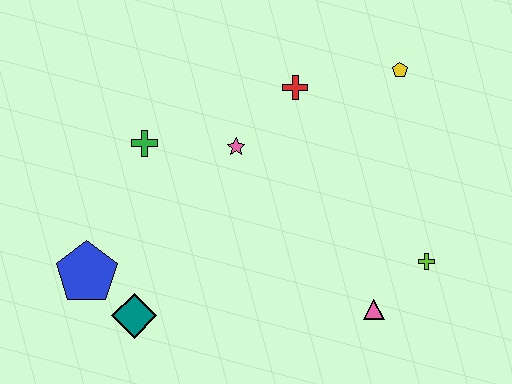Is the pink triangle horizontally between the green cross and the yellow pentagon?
Yes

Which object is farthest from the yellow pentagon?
The blue pentagon is farthest from the yellow pentagon.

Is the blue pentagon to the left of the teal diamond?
Yes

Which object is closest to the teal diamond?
The blue pentagon is closest to the teal diamond.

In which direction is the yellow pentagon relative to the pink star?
The yellow pentagon is to the right of the pink star.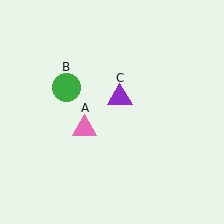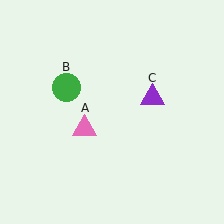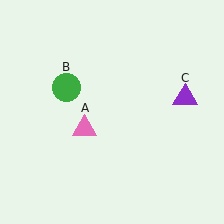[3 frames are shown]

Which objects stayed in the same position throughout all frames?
Pink triangle (object A) and green circle (object B) remained stationary.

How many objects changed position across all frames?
1 object changed position: purple triangle (object C).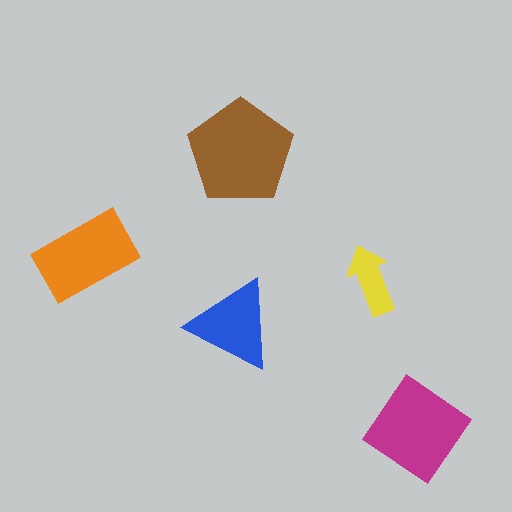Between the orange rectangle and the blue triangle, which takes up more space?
The orange rectangle.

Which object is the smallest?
The yellow arrow.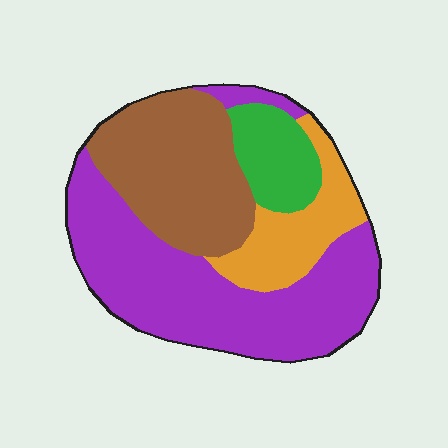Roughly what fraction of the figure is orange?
Orange takes up about one sixth (1/6) of the figure.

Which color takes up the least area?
Green, at roughly 10%.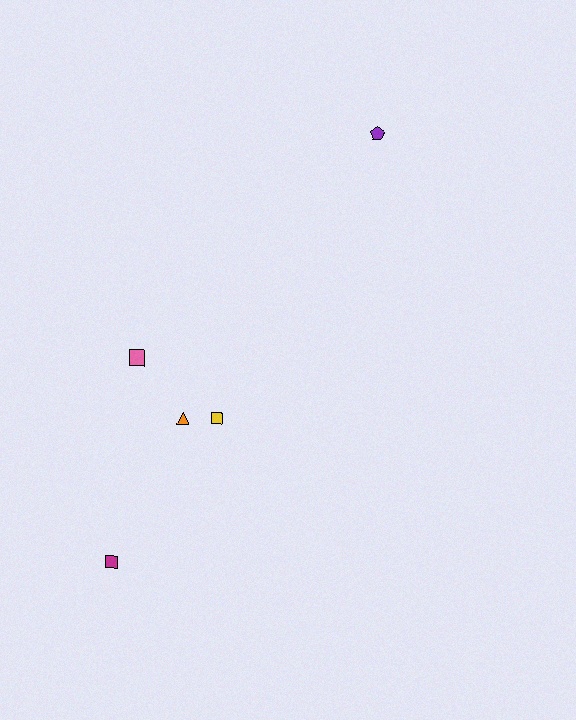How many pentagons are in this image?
There is 1 pentagon.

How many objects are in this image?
There are 5 objects.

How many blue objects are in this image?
There are no blue objects.